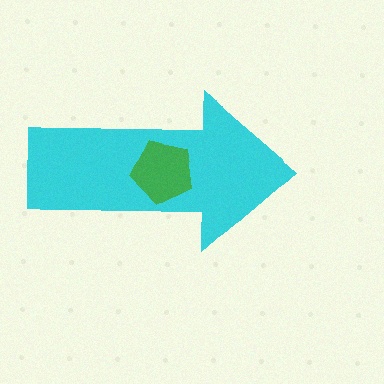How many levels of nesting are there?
2.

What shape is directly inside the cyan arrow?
The green pentagon.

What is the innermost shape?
The green pentagon.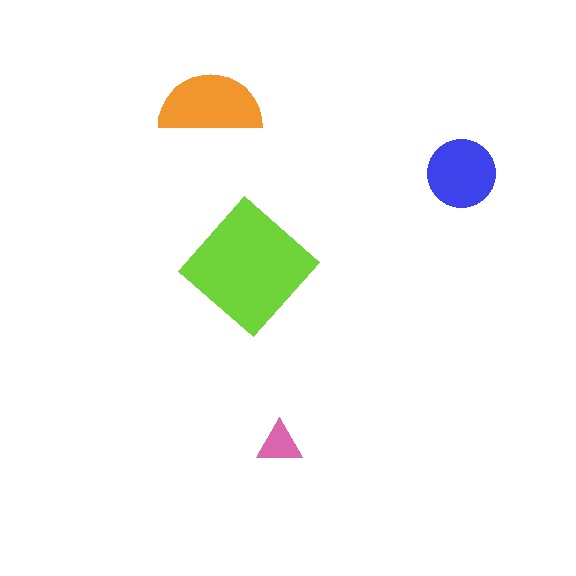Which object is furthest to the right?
The blue circle is rightmost.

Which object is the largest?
The lime diamond.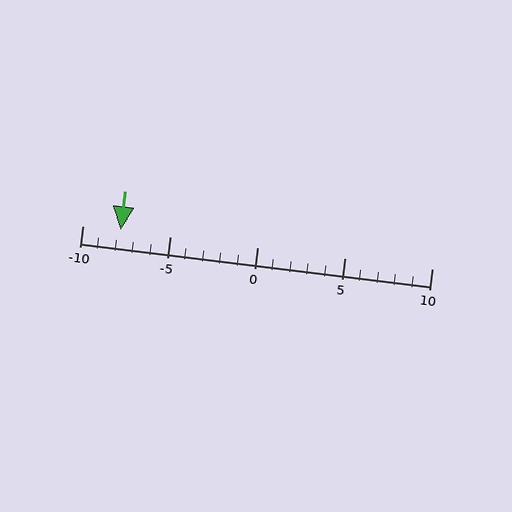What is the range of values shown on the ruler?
The ruler shows values from -10 to 10.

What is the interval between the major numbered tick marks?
The major tick marks are spaced 5 units apart.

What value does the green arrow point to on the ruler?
The green arrow points to approximately -8.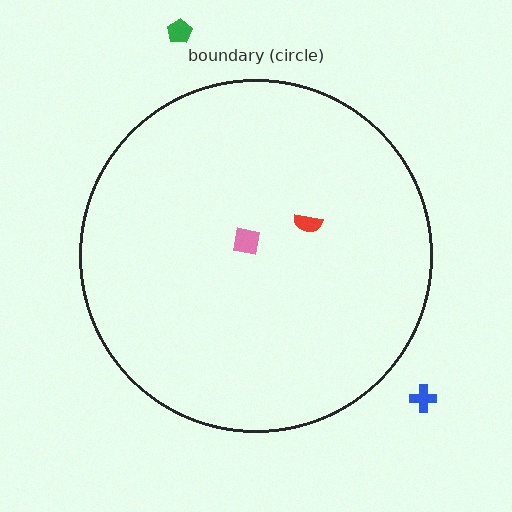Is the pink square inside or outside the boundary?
Inside.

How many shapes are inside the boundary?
2 inside, 2 outside.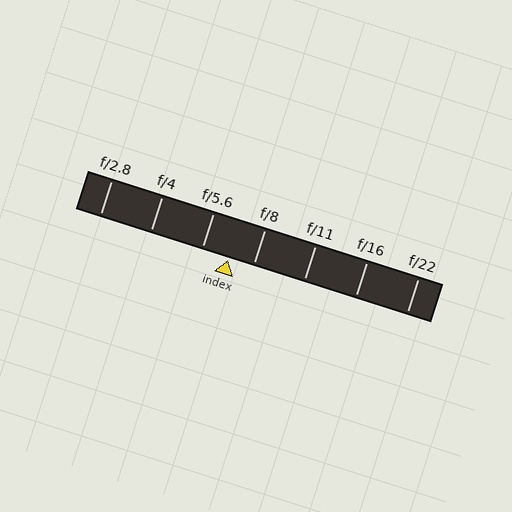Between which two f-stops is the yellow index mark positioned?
The index mark is between f/5.6 and f/8.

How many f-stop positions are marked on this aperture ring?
There are 7 f-stop positions marked.